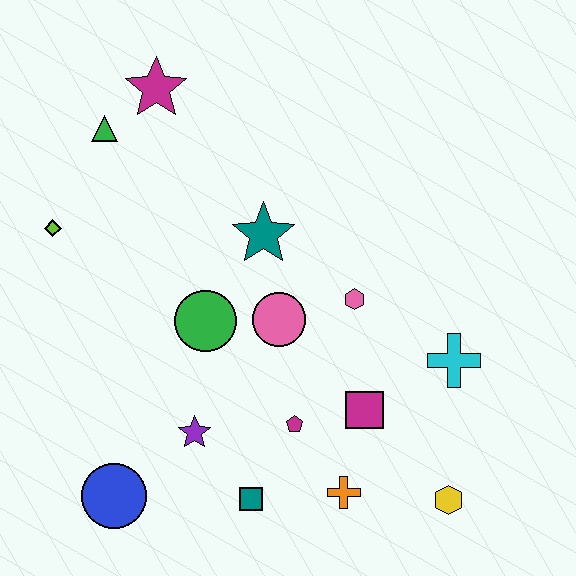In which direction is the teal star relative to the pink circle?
The teal star is above the pink circle.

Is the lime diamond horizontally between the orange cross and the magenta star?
No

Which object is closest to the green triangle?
The magenta star is closest to the green triangle.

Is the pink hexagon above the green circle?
Yes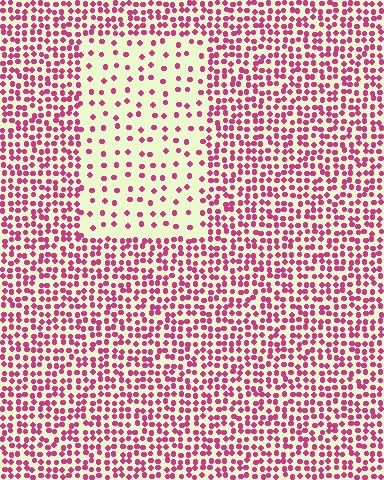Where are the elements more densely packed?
The elements are more densely packed outside the rectangle boundary.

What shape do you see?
I see a rectangle.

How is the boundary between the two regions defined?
The boundary is defined by a change in element density (approximately 2.7x ratio). All elements are the same color, size, and shape.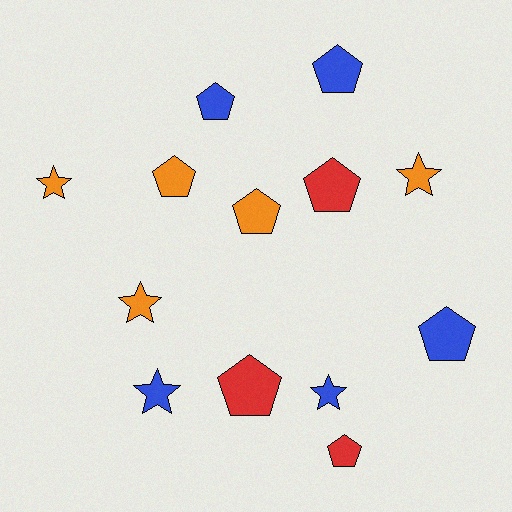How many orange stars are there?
There are 3 orange stars.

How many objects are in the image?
There are 13 objects.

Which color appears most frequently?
Orange, with 5 objects.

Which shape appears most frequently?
Pentagon, with 8 objects.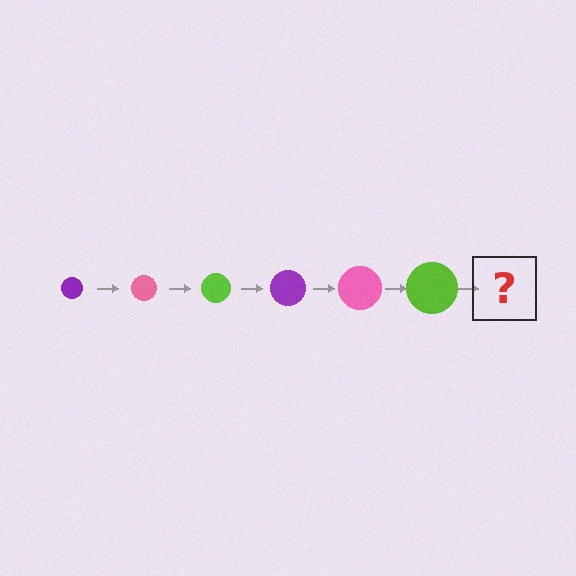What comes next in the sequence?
The next element should be a purple circle, larger than the previous one.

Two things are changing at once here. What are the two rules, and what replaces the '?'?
The two rules are that the circle grows larger each step and the color cycles through purple, pink, and lime. The '?' should be a purple circle, larger than the previous one.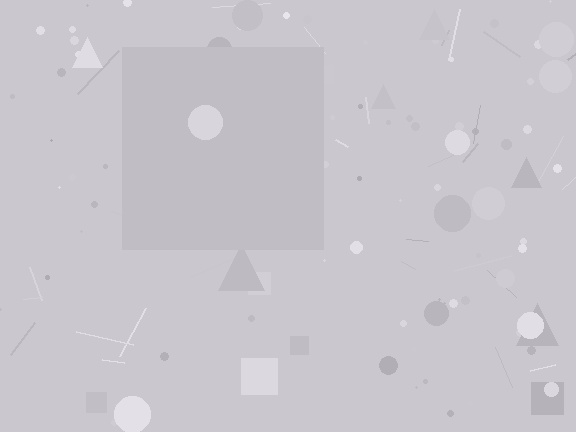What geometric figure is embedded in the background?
A square is embedded in the background.